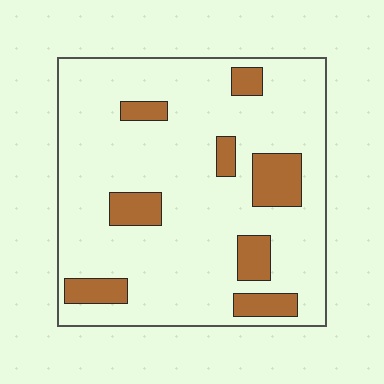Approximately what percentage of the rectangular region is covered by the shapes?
Approximately 15%.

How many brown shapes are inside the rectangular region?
8.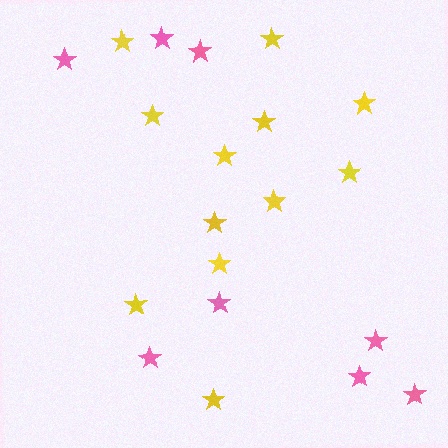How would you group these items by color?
There are 2 groups: one group of yellow stars (12) and one group of pink stars (8).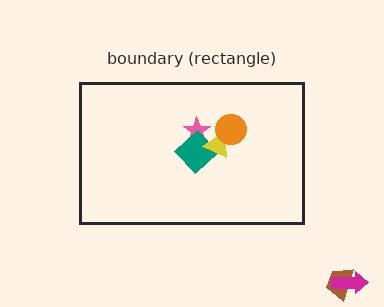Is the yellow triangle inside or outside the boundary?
Inside.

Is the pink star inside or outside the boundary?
Inside.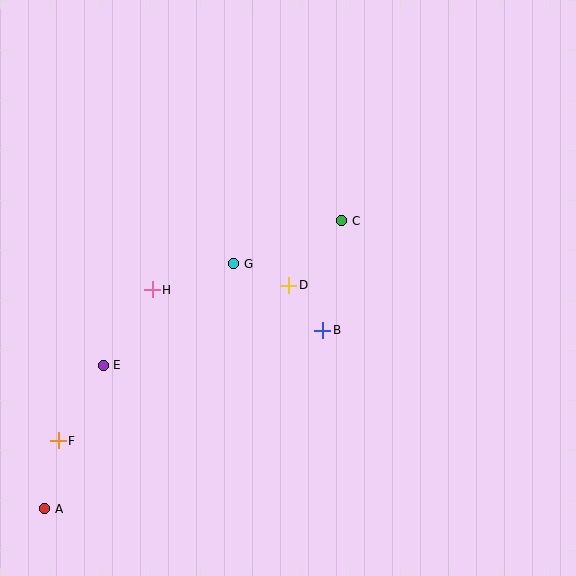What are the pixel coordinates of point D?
Point D is at (289, 285).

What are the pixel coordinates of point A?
Point A is at (45, 509).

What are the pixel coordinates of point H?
Point H is at (152, 290).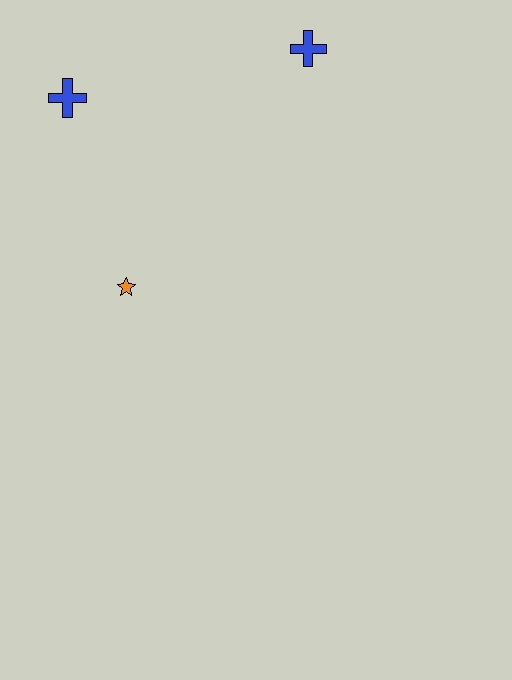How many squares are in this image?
There are no squares.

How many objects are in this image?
There are 3 objects.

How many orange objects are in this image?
There is 1 orange object.